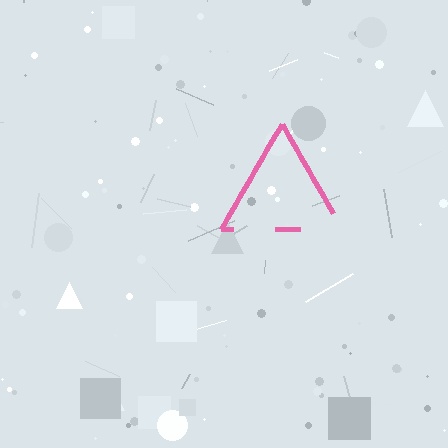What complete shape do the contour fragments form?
The contour fragments form a triangle.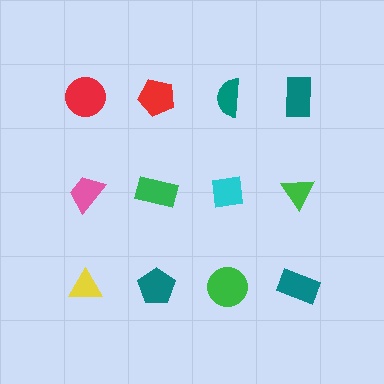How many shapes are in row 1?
4 shapes.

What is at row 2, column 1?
A pink trapezoid.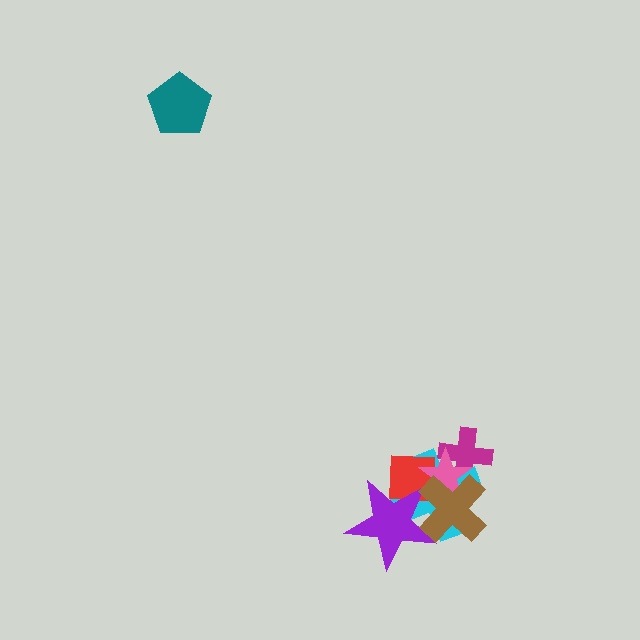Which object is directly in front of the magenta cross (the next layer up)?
The cyan cross is directly in front of the magenta cross.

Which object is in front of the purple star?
The brown cross is in front of the purple star.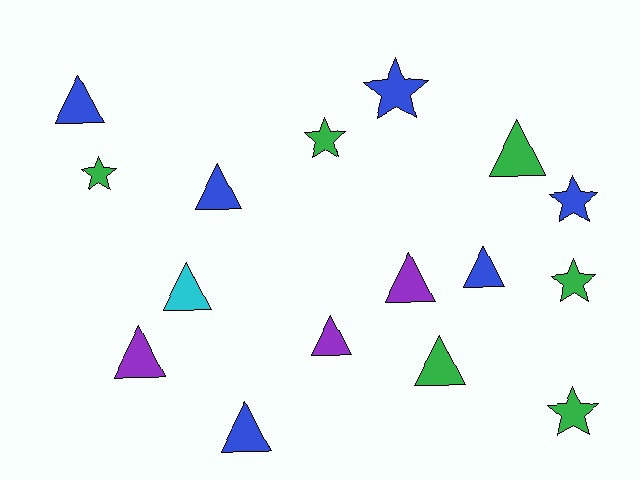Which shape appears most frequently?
Triangle, with 10 objects.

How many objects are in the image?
There are 16 objects.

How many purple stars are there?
There are no purple stars.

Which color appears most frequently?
Blue, with 6 objects.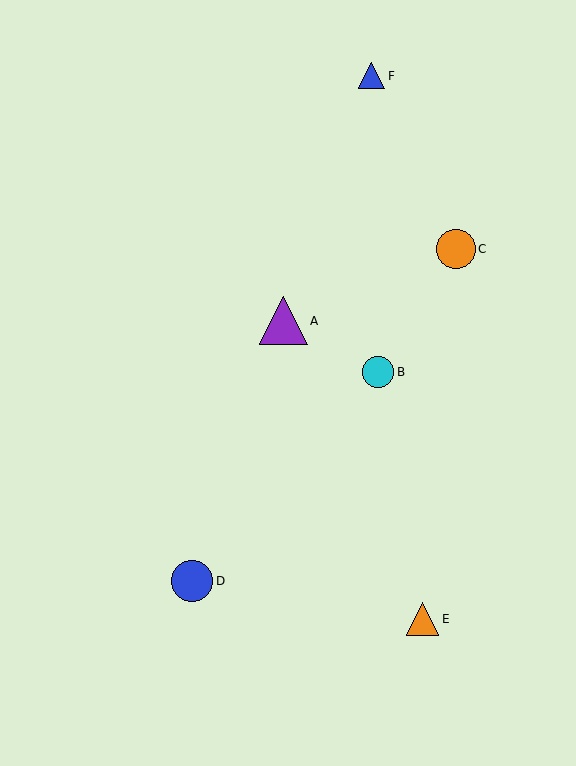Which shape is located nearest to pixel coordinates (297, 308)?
The purple triangle (labeled A) at (284, 321) is nearest to that location.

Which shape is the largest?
The purple triangle (labeled A) is the largest.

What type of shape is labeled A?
Shape A is a purple triangle.